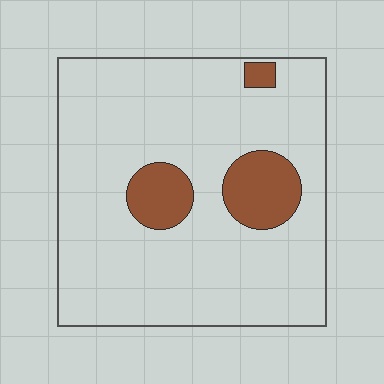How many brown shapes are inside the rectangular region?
3.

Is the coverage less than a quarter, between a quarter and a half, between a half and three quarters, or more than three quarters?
Less than a quarter.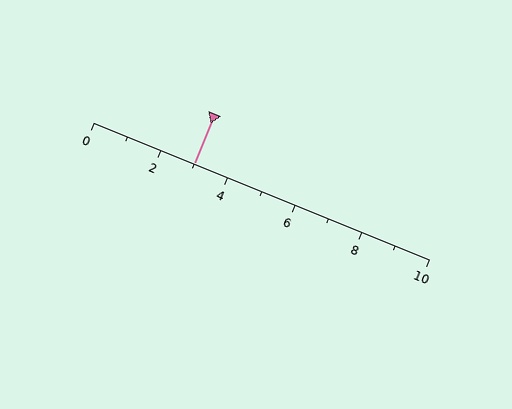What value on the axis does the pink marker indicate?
The marker indicates approximately 3.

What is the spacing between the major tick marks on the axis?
The major ticks are spaced 2 apart.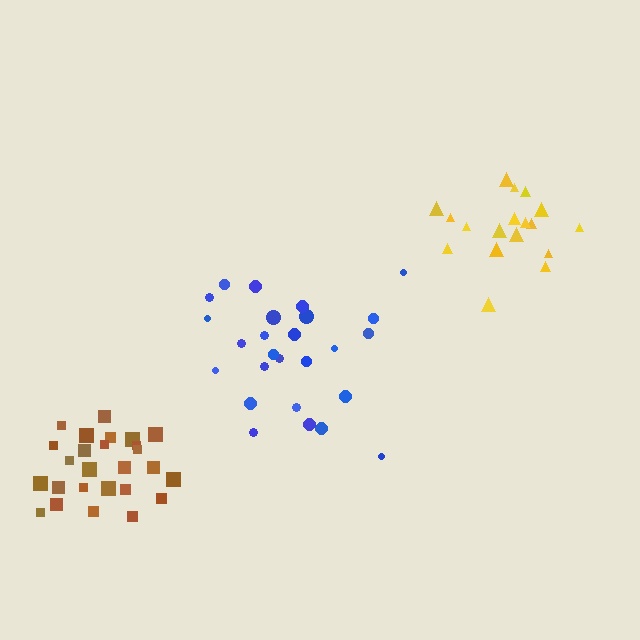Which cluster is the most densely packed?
Yellow.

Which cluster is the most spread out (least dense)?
Blue.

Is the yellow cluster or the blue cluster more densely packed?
Yellow.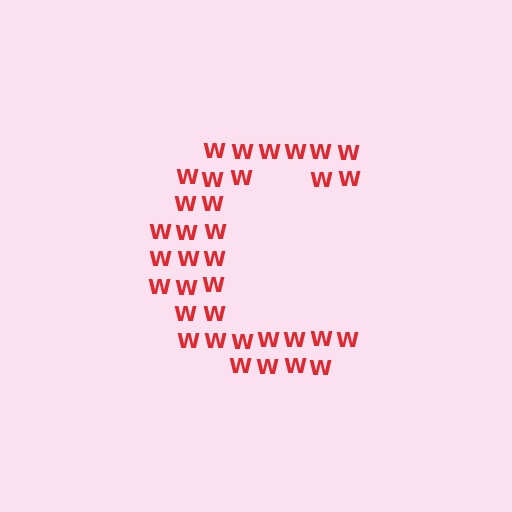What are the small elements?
The small elements are letter W's.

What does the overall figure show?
The overall figure shows the letter C.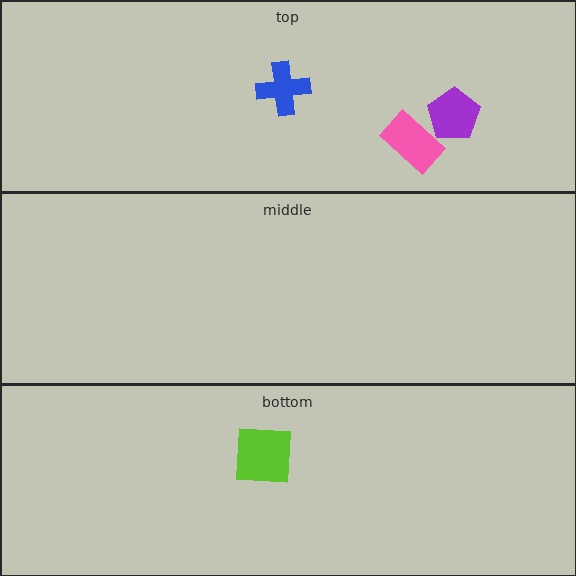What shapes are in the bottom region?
The lime square.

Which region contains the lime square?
The bottom region.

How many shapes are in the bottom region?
1.